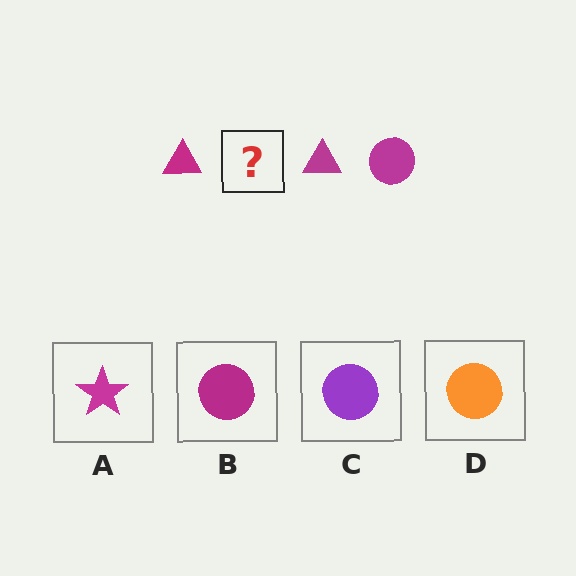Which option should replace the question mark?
Option B.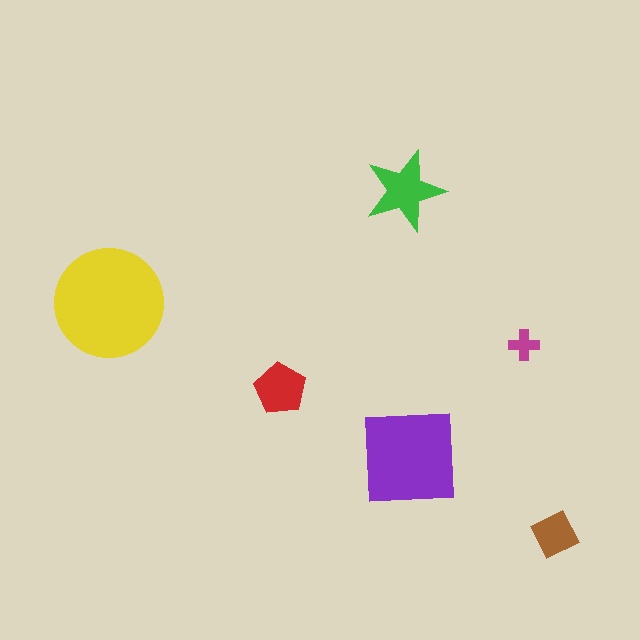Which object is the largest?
The yellow circle.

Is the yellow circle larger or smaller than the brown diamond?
Larger.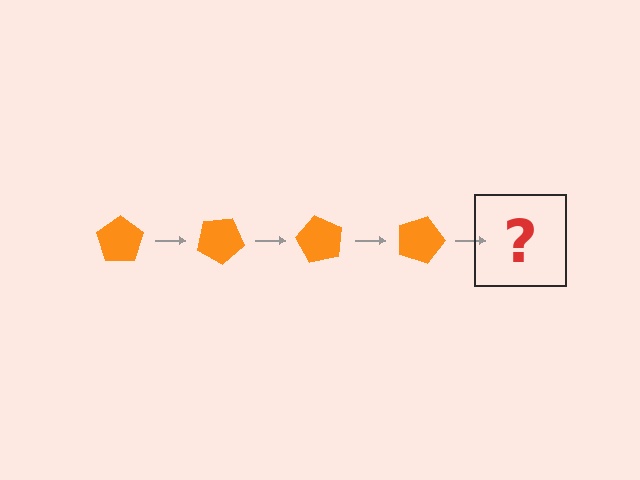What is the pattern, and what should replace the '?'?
The pattern is that the pentagon rotates 30 degrees each step. The '?' should be an orange pentagon rotated 120 degrees.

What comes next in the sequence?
The next element should be an orange pentagon rotated 120 degrees.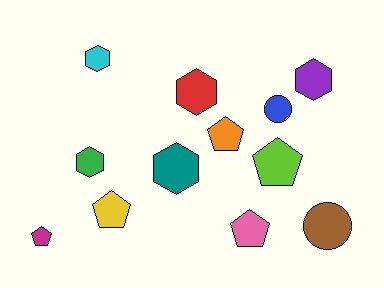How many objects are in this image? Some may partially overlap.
There are 12 objects.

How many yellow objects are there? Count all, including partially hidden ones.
There is 1 yellow object.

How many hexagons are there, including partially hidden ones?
There are 5 hexagons.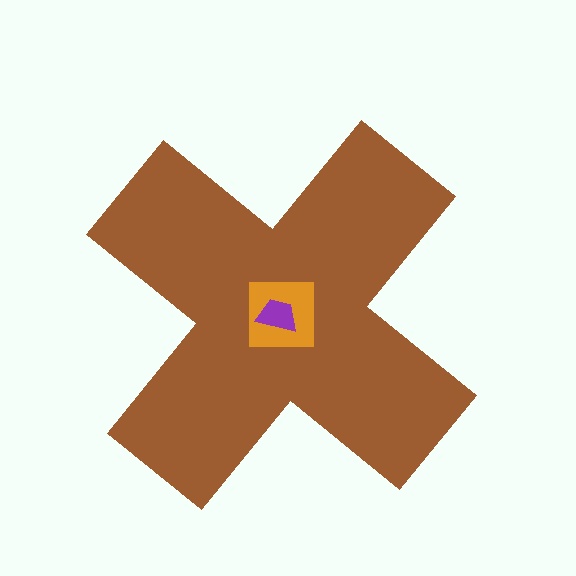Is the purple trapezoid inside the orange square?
Yes.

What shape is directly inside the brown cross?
The orange square.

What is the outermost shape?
The brown cross.